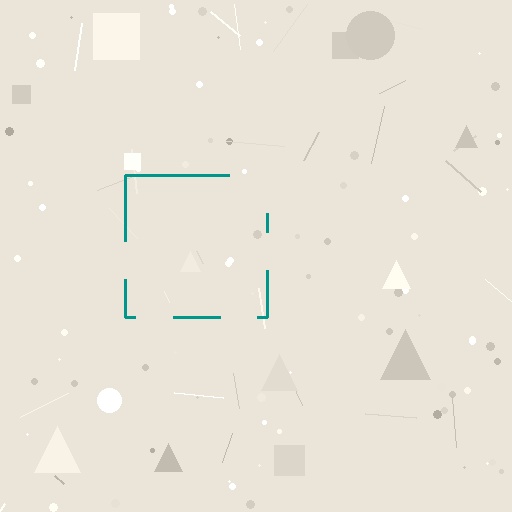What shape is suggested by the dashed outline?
The dashed outline suggests a square.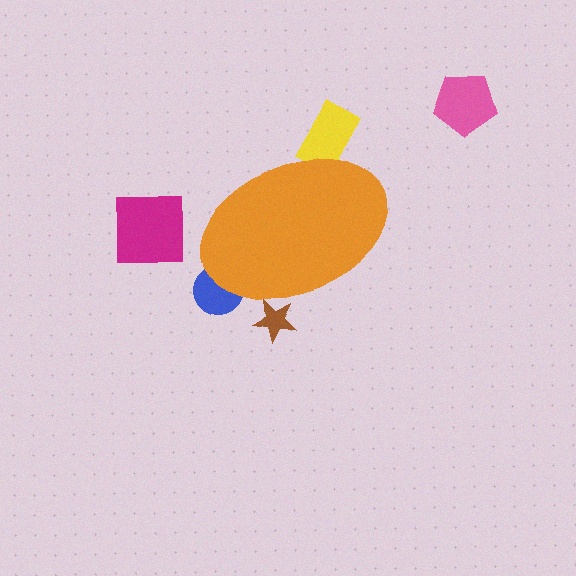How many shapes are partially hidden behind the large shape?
3 shapes are partially hidden.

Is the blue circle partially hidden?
Yes, the blue circle is partially hidden behind the orange ellipse.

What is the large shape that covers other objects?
An orange ellipse.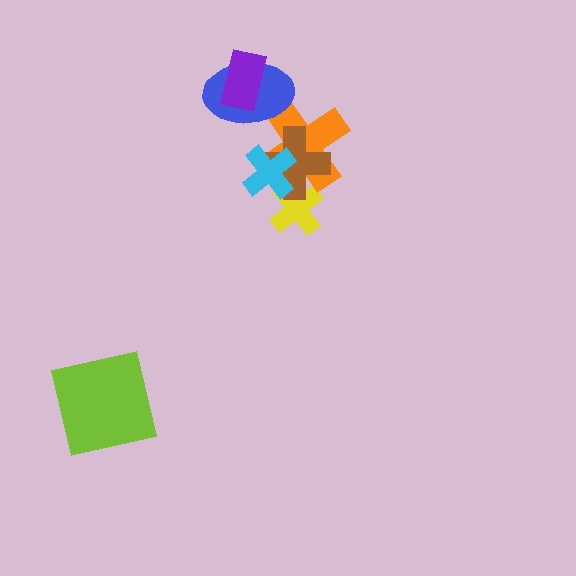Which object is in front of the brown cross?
The cyan cross is in front of the brown cross.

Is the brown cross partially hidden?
Yes, it is partially covered by another shape.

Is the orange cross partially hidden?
Yes, it is partially covered by another shape.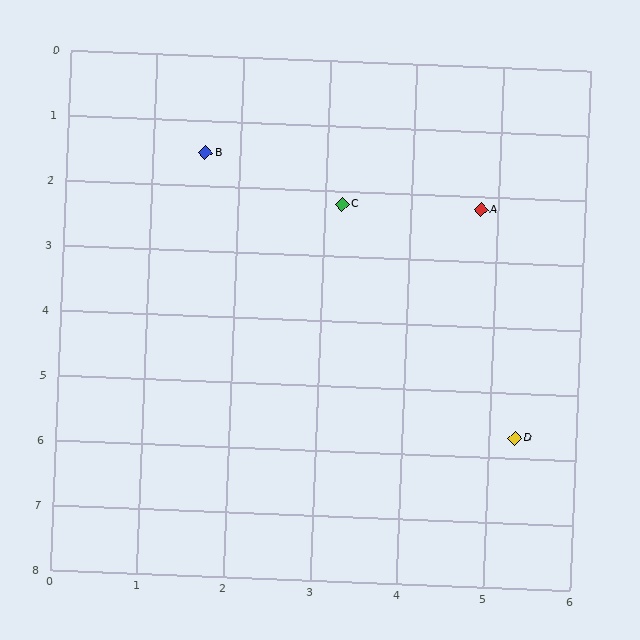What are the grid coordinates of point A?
Point A is at approximately (4.8, 2.2).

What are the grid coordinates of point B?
Point B is at approximately (1.6, 1.5).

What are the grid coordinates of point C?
Point C is at approximately (3.2, 2.2).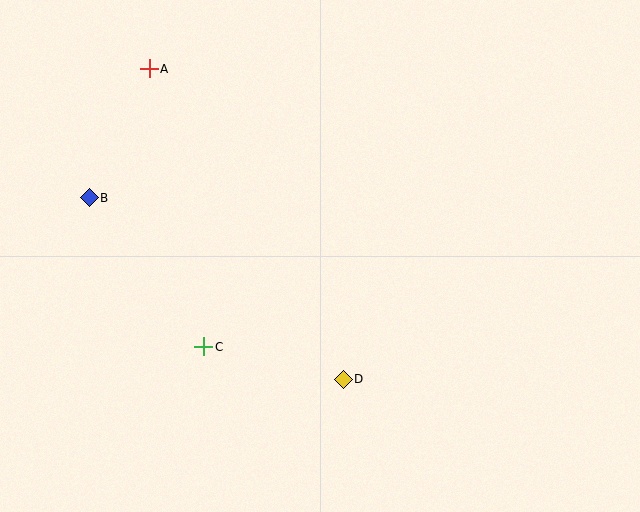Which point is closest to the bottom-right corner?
Point D is closest to the bottom-right corner.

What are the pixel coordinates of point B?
Point B is at (89, 198).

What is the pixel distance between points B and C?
The distance between B and C is 188 pixels.